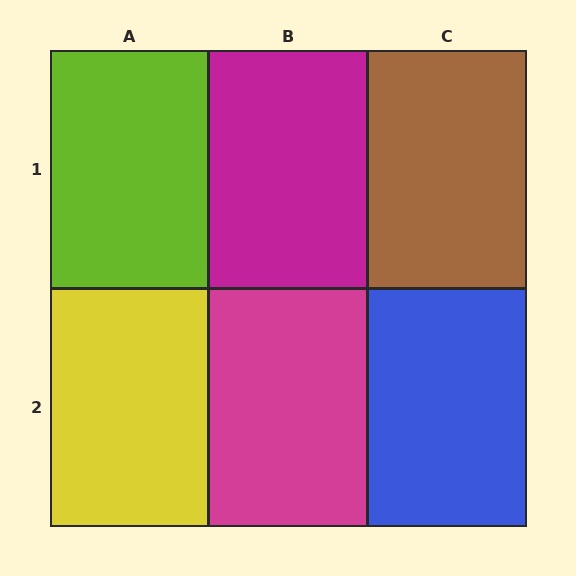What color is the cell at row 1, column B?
Magenta.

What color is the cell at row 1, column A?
Lime.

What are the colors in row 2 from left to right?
Yellow, magenta, blue.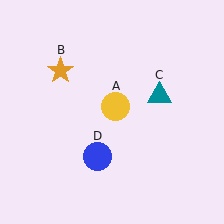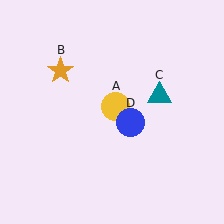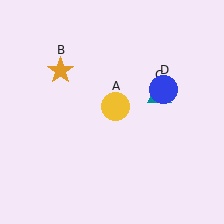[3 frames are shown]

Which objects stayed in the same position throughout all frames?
Yellow circle (object A) and orange star (object B) and teal triangle (object C) remained stationary.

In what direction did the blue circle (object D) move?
The blue circle (object D) moved up and to the right.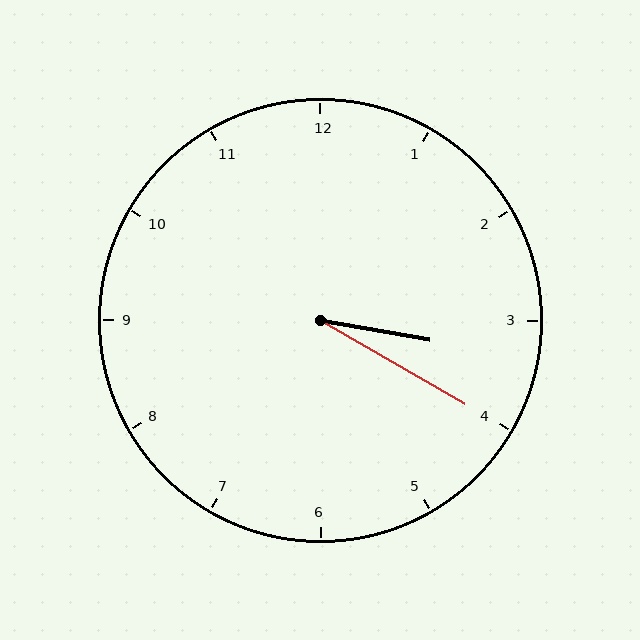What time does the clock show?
3:20.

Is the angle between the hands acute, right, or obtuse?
It is acute.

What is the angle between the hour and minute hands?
Approximately 20 degrees.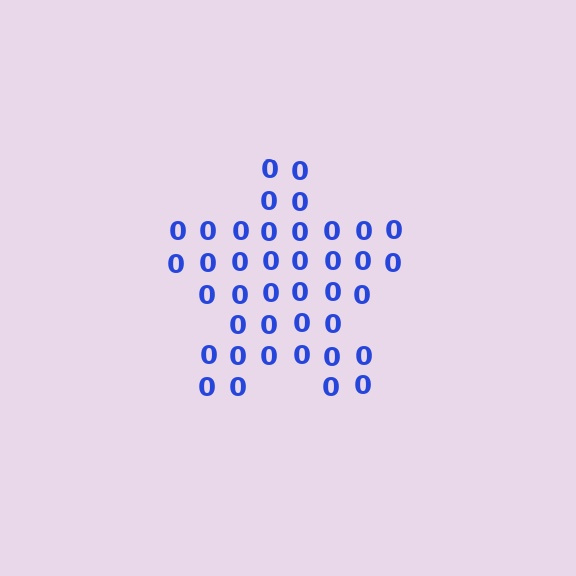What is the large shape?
The large shape is a star.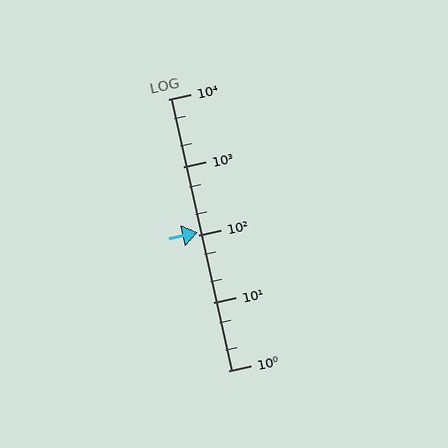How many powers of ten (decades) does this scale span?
The scale spans 4 decades, from 1 to 10000.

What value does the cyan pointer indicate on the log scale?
The pointer indicates approximately 110.